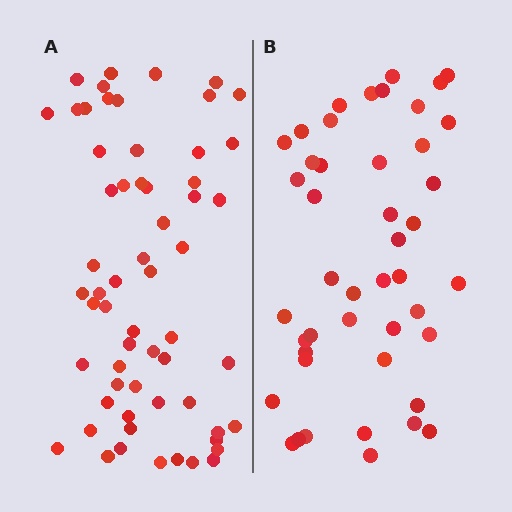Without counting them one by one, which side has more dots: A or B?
Region A (the left region) has more dots.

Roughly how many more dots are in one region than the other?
Region A has approximately 15 more dots than region B.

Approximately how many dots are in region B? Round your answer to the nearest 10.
About 40 dots. (The exact count is 45, which rounds to 40.)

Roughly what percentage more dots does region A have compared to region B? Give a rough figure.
About 35% more.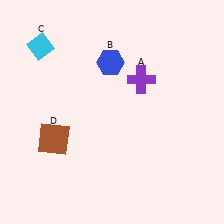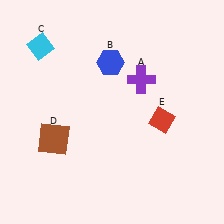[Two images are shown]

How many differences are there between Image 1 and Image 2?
There is 1 difference between the two images.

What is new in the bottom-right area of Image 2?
A red diamond (E) was added in the bottom-right area of Image 2.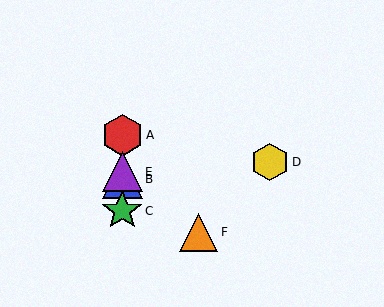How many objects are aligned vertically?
4 objects (A, B, C, E) are aligned vertically.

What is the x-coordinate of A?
Object A is at x≈122.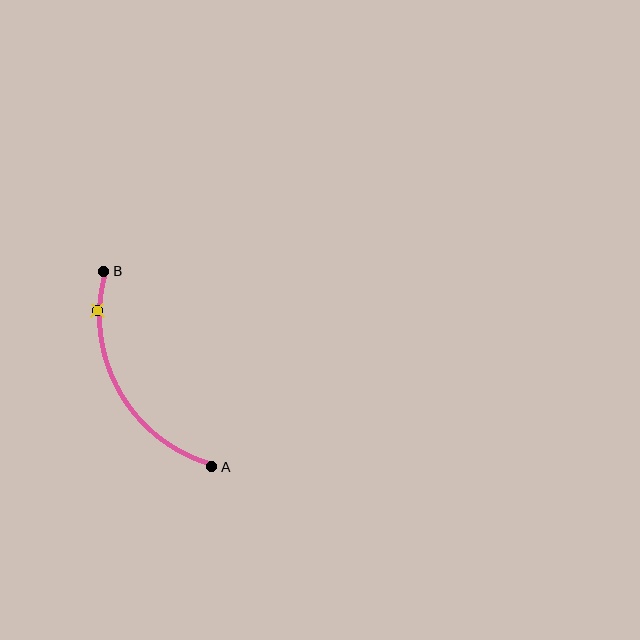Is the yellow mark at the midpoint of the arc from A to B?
No. The yellow mark lies on the arc but is closer to endpoint B. The arc midpoint would be at the point on the curve equidistant along the arc from both A and B.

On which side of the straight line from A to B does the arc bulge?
The arc bulges to the left of the straight line connecting A and B.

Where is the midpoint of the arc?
The arc midpoint is the point on the curve farthest from the straight line joining A and B. It sits to the left of that line.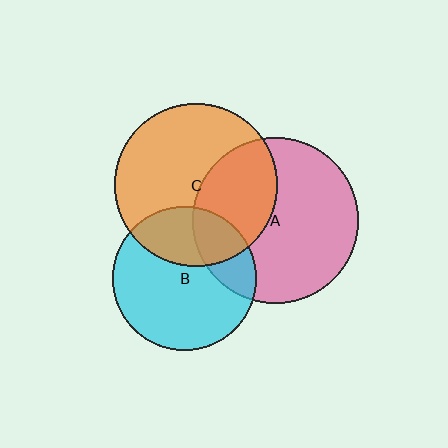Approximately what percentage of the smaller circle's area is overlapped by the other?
Approximately 35%.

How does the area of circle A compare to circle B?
Approximately 1.3 times.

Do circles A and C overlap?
Yes.